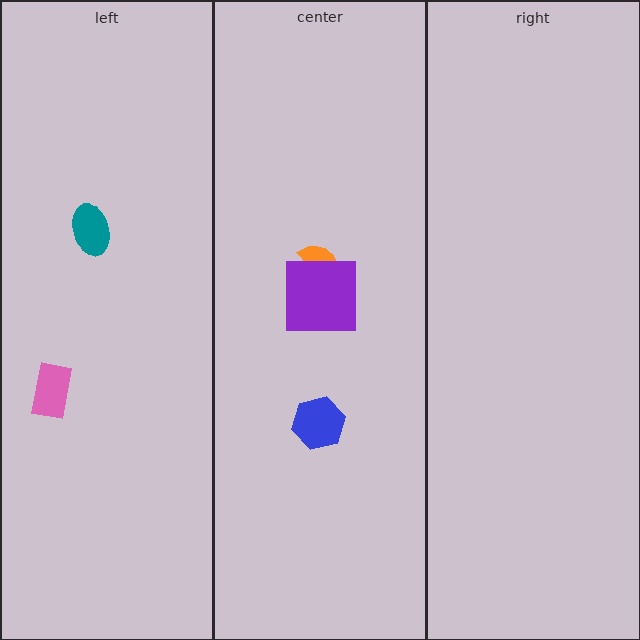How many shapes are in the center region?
3.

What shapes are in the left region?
The pink rectangle, the teal ellipse.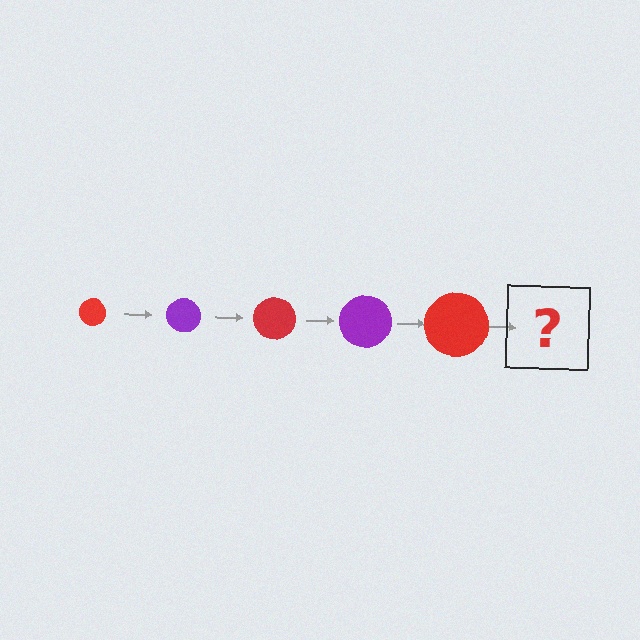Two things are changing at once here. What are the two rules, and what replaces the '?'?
The two rules are that the circle grows larger each step and the color cycles through red and purple. The '?' should be a purple circle, larger than the previous one.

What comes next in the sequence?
The next element should be a purple circle, larger than the previous one.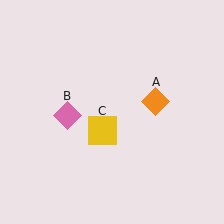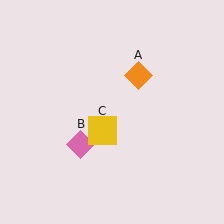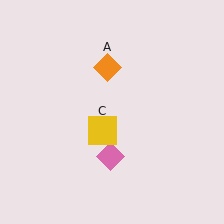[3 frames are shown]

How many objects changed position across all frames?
2 objects changed position: orange diamond (object A), pink diamond (object B).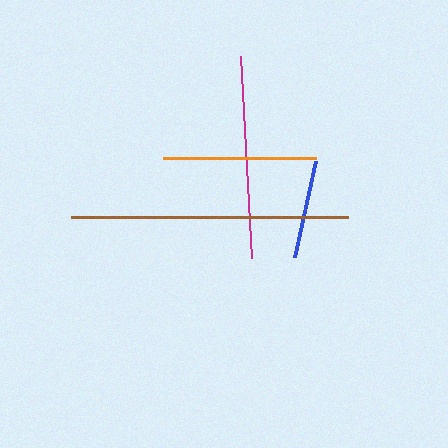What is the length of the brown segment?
The brown segment is approximately 277 pixels long.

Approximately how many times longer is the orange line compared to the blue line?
The orange line is approximately 1.6 times the length of the blue line.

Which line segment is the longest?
The brown line is the longest at approximately 277 pixels.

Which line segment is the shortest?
The blue line is the shortest at approximately 98 pixels.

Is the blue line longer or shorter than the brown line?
The brown line is longer than the blue line.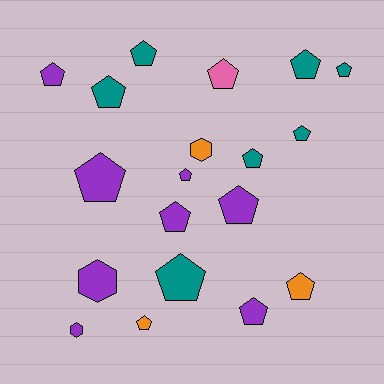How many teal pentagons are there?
There are 7 teal pentagons.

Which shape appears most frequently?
Pentagon, with 16 objects.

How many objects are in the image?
There are 19 objects.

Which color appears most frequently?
Purple, with 8 objects.